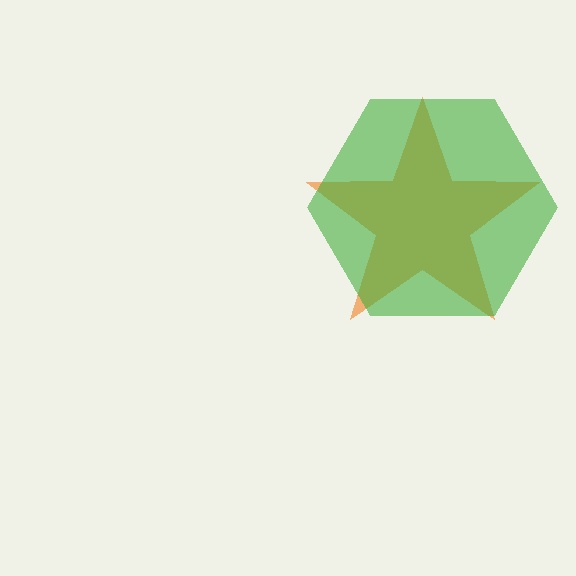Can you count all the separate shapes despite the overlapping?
Yes, there are 2 separate shapes.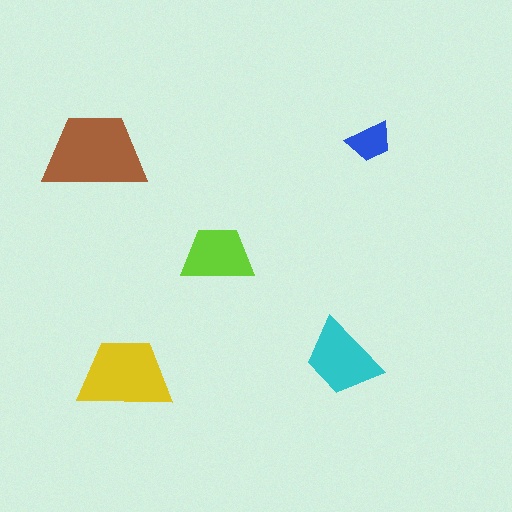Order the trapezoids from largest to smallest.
the brown one, the yellow one, the cyan one, the lime one, the blue one.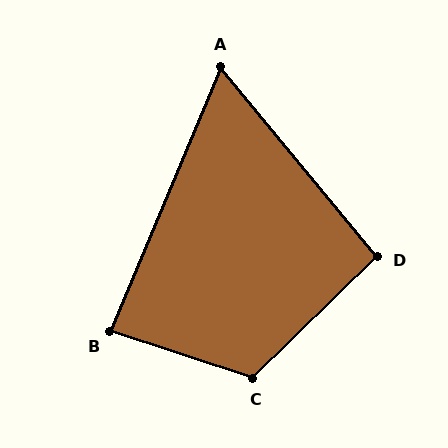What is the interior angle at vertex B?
Approximately 85 degrees (approximately right).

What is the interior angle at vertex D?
Approximately 95 degrees (approximately right).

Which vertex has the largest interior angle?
C, at approximately 118 degrees.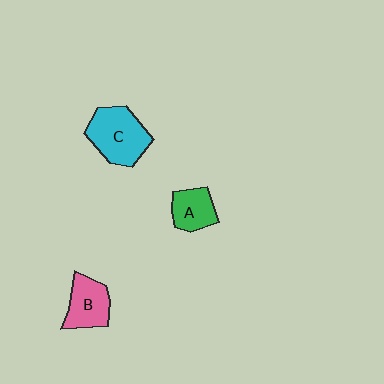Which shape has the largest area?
Shape C (cyan).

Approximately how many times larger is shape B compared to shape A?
Approximately 1.2 times.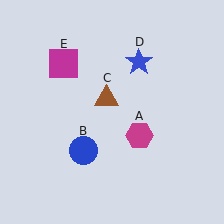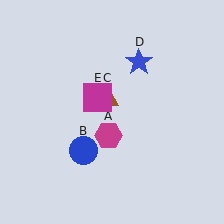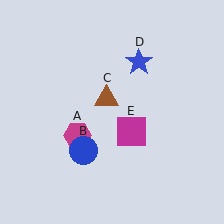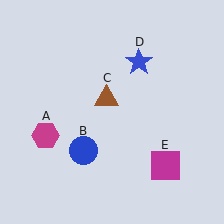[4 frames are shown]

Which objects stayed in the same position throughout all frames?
Blue circle (object B) and brown triangle (object C) and blue star (object D) remained stationary.